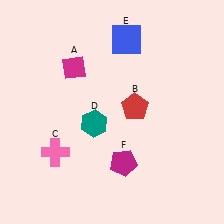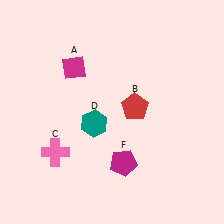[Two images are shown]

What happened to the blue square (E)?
The blue square (E) was removed in Image 2. It was in the top-right area of Image 1.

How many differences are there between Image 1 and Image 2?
There is 1 difference between the two images.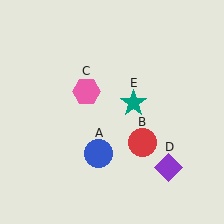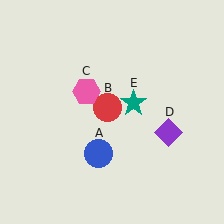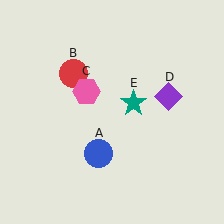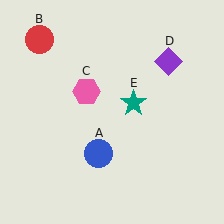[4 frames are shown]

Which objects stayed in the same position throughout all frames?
Blue circle (object A) and pink hexagon (object C) and teal star (object E) remained stationary.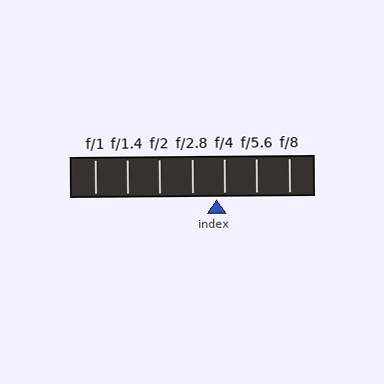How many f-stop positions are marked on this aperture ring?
There are 7 f-stop positions marked.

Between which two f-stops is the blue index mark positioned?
The index mark is between f/2.8 and f/4.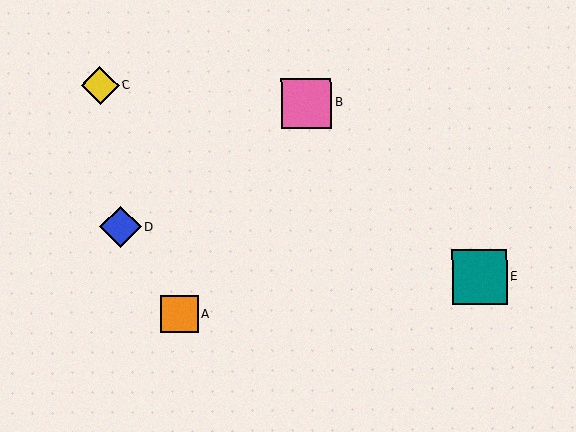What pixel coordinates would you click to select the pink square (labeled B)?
Click at (306, 103) to select the pink square B.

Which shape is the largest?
The teal square (labeled E) is the largest.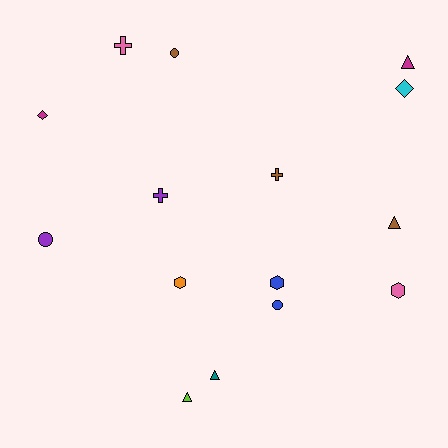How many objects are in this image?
There are 15 objects.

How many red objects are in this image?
There are no red objects.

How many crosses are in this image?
There are 3 crosses.